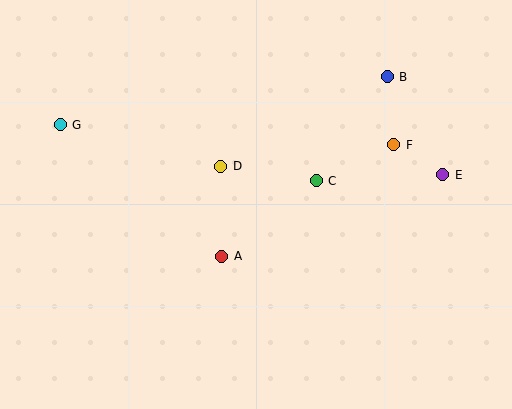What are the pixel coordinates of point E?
Point E is at (443, 175).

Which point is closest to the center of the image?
Point D at (221, 166) is closest to the center.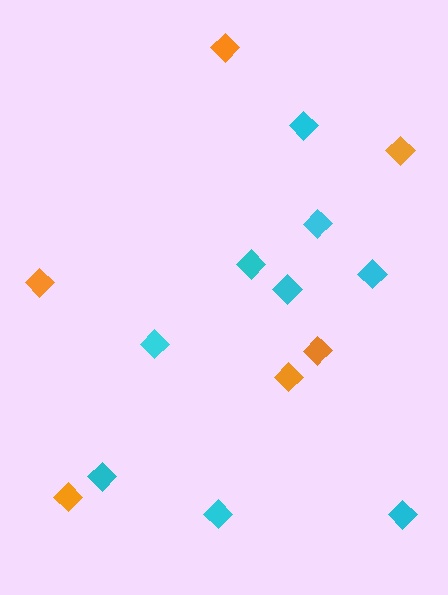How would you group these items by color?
There are 2 groups: one group of cyan diamonds (9) and one group of orange diamonds (6).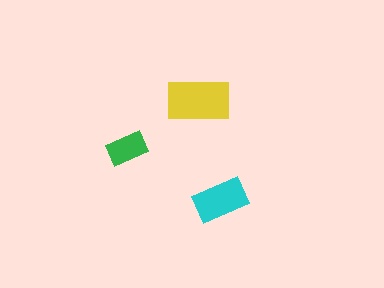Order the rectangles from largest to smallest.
the yellow one, the cyan one, the green one.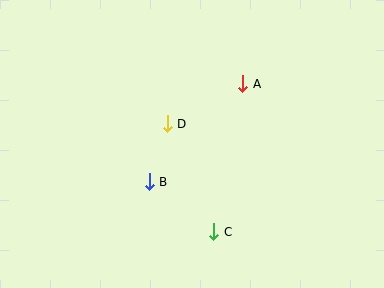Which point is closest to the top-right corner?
Point A is closest to the top-right corner.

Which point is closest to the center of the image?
Point D at (167, 124) is closest to the center.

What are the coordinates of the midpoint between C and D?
The midpoint between C and D is at (191, 178).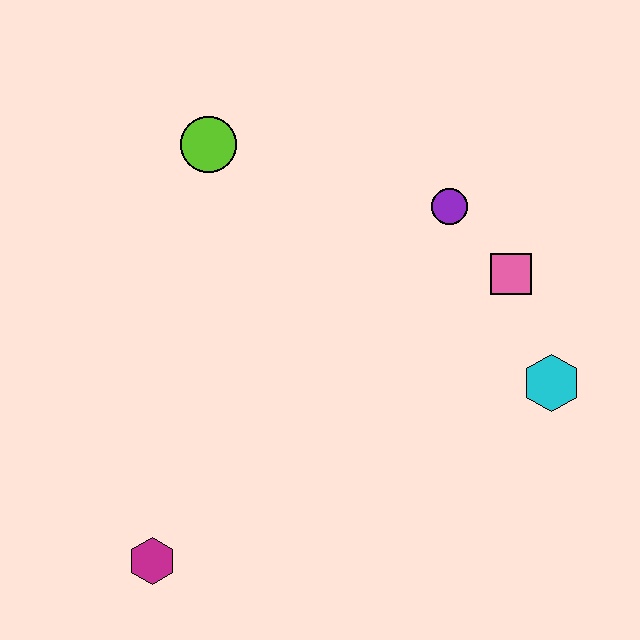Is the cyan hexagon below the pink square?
Yes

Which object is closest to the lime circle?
The purple circle is closest to the lime circle.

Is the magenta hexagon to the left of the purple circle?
Yes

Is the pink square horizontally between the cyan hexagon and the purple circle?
Yes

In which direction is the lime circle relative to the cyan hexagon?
The lime circle is to the left of the cyan hexagon.